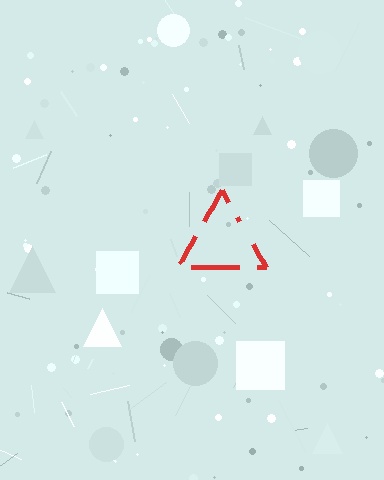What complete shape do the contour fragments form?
The contour fragments form a triangle.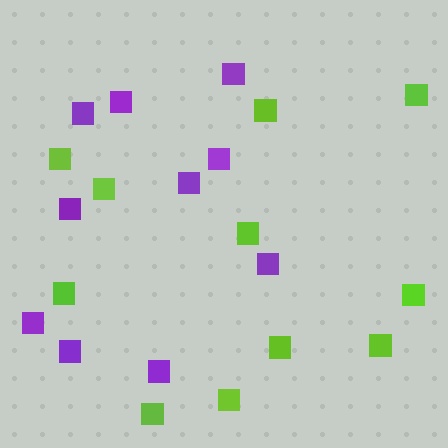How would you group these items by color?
There are 2 groups: one group of purple squares (10) and one group of lime squares (11).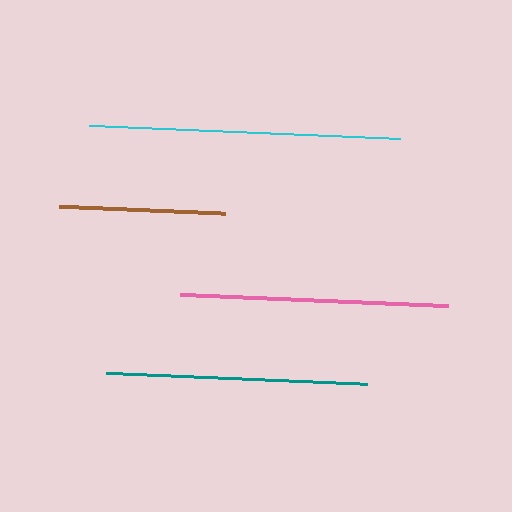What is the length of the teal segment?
The teal segment is approximately 261 pixels long.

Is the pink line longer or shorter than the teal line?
The pink line is longer than the teal line.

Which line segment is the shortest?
The brown line is the shortest at approximately 166 pixels.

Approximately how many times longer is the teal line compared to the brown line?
The teal line is approximately 1.6 times the length of the brown line.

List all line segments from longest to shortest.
From longest to shortest: cyan, pink, teal, brown.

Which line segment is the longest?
The cyan line is the longest at approximately 311 pixels.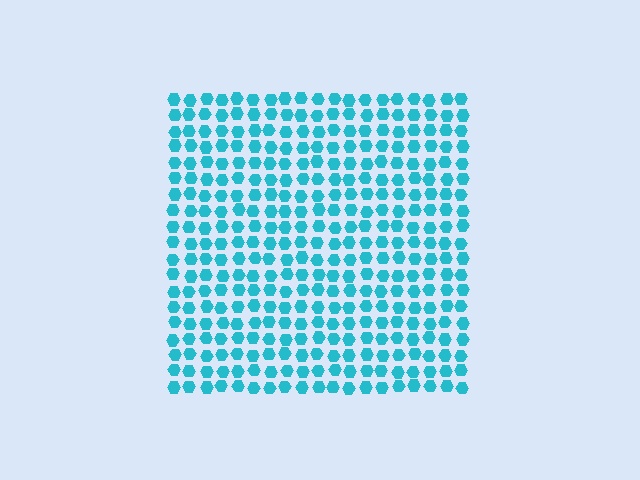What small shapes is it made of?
It is made of small hexagons.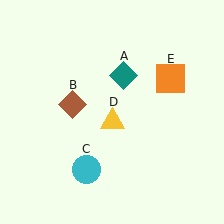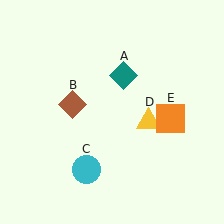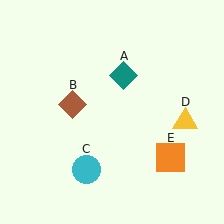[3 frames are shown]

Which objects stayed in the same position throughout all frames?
Teal diamond (object A) and brown diamond (object B) and cyan circle (object C) remained stationary.